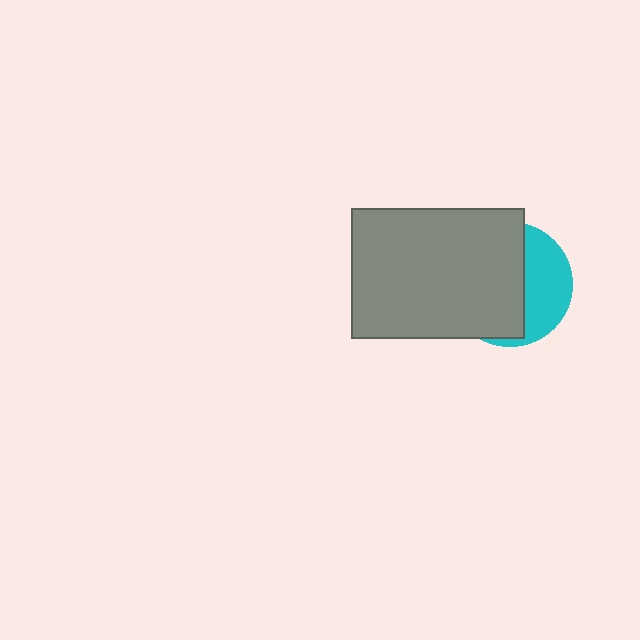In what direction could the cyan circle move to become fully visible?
The cyan circle could move right. That would shift it out from behind the gray rectangle entirely.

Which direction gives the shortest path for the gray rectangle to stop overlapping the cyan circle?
Moving left gives the shortest separation.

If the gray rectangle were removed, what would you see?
You would see the complete cyan circle.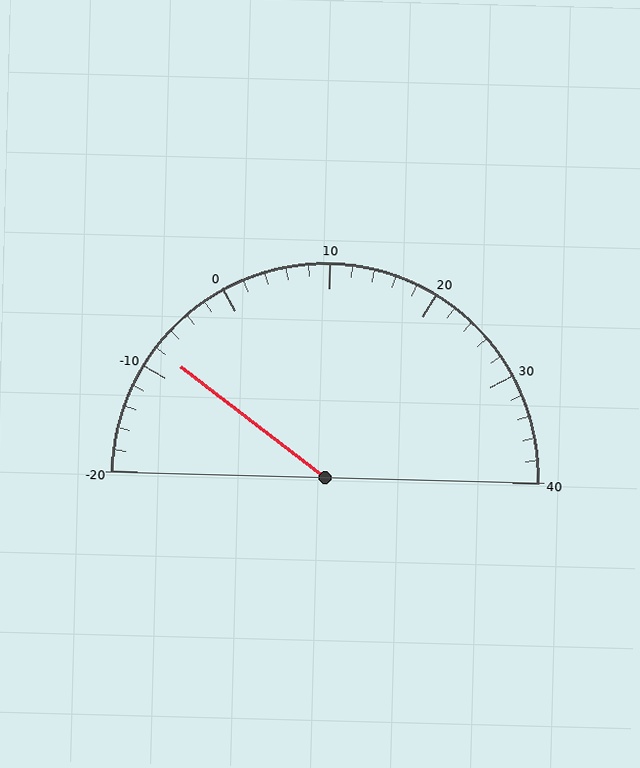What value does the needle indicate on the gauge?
The needle indicates approximately -8.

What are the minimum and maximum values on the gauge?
The gauge ranges from -20 to 40.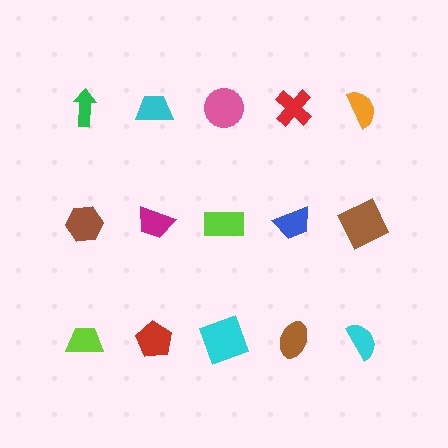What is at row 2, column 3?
A lime rectangle.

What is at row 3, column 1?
A lime trapezoid.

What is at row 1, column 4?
A red cross.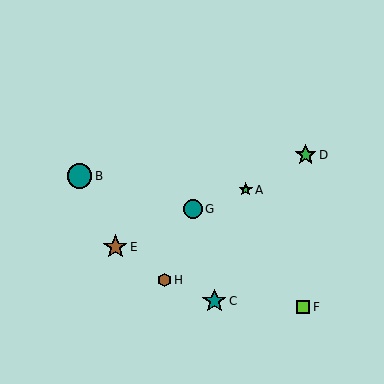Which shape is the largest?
The teal circle (labeled B) is the largest.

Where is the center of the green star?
The center of the green star is at (306, 155).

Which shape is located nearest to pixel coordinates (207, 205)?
The teal circle (labeled G) at (193, 209) is nearest to that location.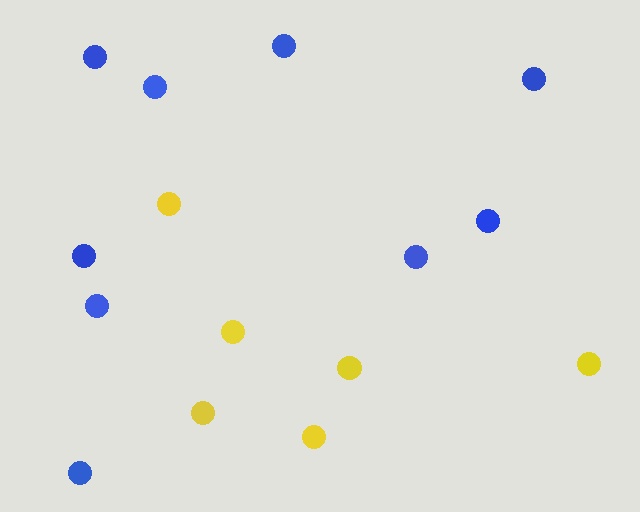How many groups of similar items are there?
There are 2 groups: one group of yellow circles (6) and one group of blue circles (9).